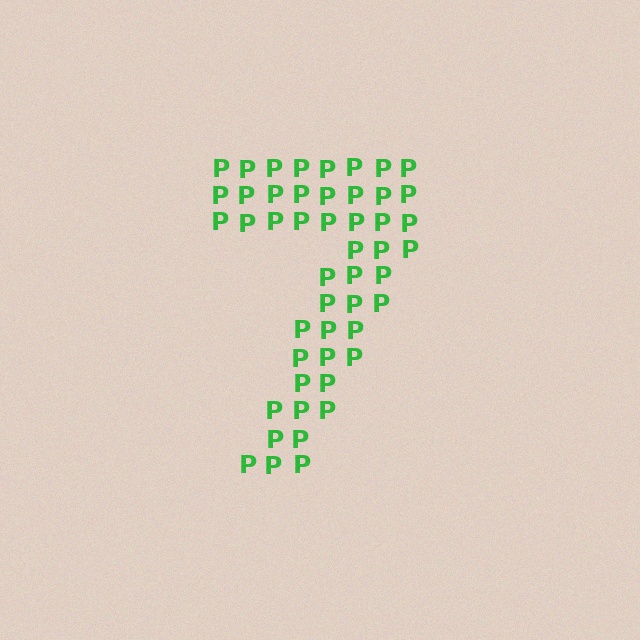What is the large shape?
The large shape is the digit 7.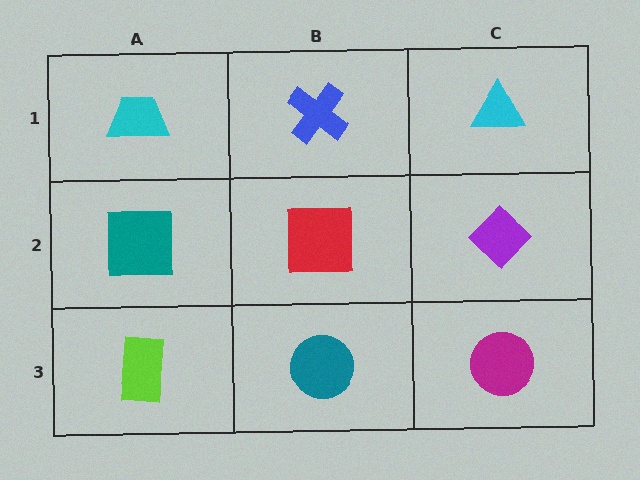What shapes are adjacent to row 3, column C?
A purple diamond (row 2, column C), a teal circle (row 3, column B).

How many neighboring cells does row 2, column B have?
4.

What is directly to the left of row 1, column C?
A blue cross.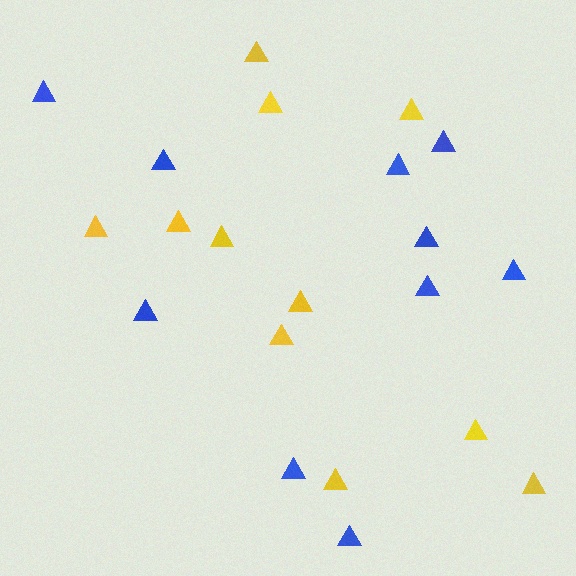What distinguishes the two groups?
There are 2 groups: one group of blue triangles (10) and one group of yellow triangles (11).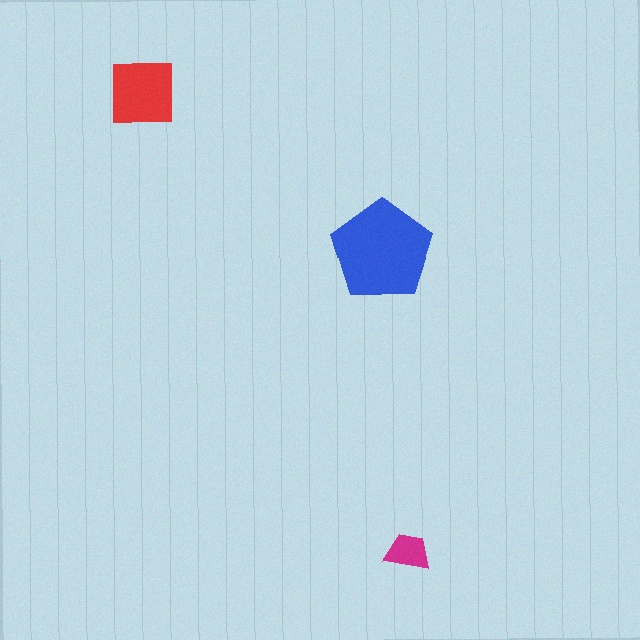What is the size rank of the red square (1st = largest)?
2nd.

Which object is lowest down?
The magenta trapezoid is bottommost.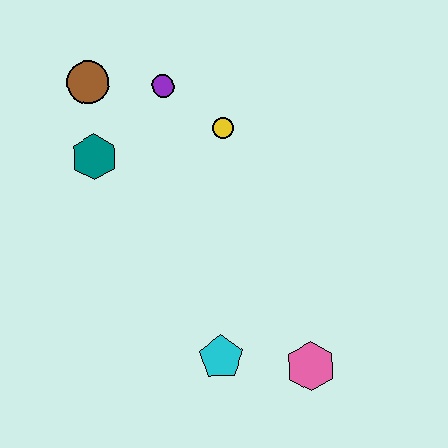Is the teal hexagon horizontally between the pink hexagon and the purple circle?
No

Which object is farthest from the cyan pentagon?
The brown circle is farthest from the cyan pentagon.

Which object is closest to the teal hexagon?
The brown circle is closest to the teal hexagon.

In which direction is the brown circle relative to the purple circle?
The brown circle is to the left of the purple circle.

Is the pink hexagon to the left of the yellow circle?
No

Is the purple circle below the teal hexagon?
No